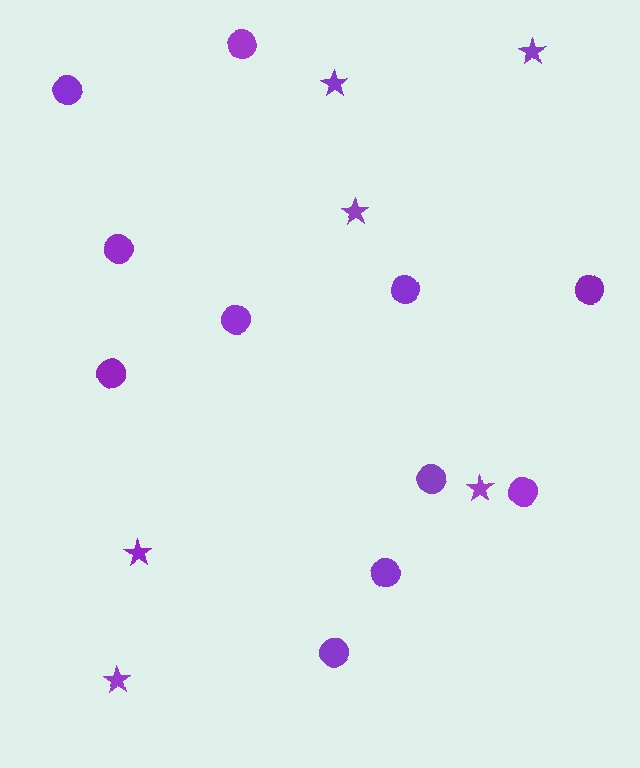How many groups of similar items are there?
There are 2 groups: one group of stars (6) and one group of circles (11).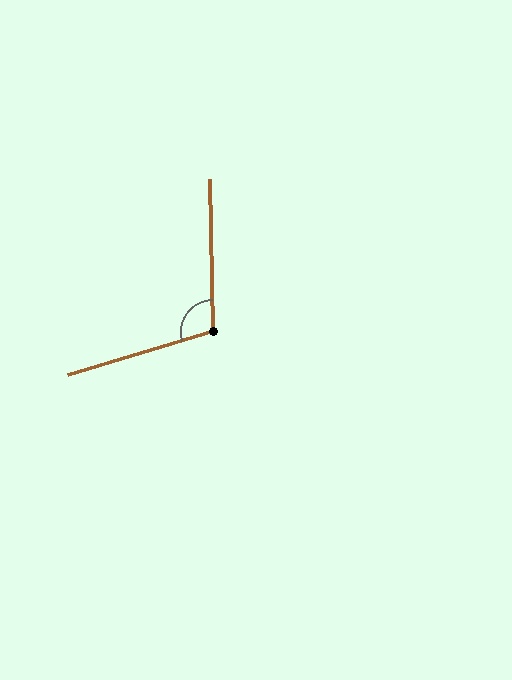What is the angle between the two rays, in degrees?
Approximately 106 degrees.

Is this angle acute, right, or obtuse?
It is obtuse.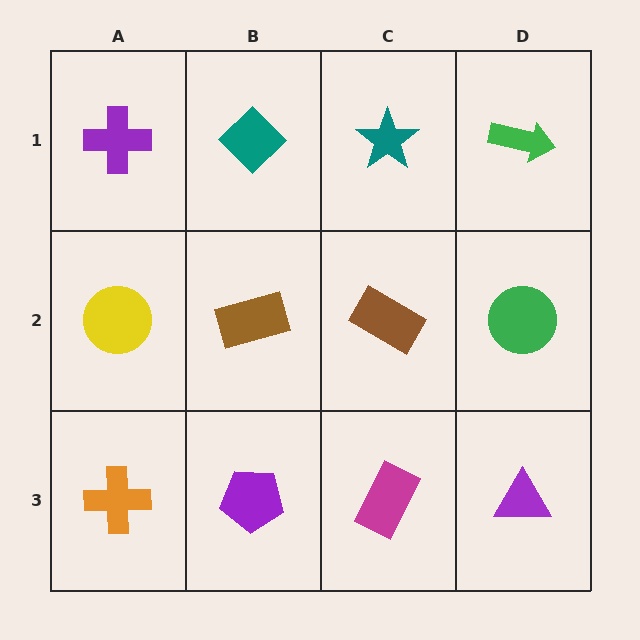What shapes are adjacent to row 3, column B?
A brown rectangle (row 2, column B), an orange cross (row 3, column A), a magenta rectangle (row 3, column C).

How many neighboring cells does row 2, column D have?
3.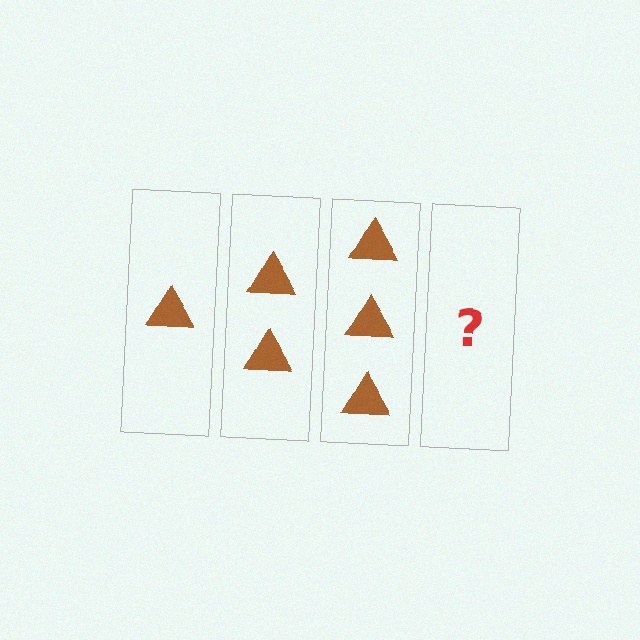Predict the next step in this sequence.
The next step is 4 triangles.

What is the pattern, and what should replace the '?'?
The pattern is that each step adds one more triangle. The '?' should be 4 triangles.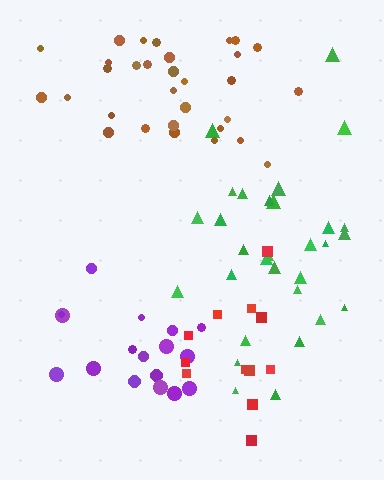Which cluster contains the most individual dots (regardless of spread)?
Brown (31).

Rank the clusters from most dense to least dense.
purple, brown, green, red.